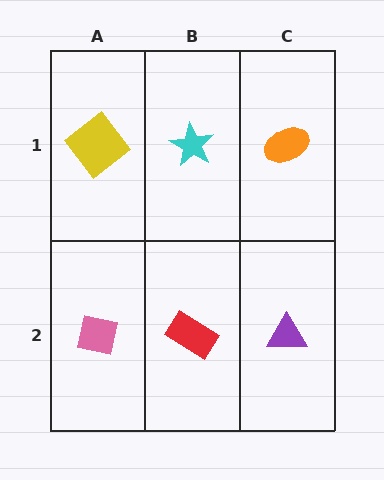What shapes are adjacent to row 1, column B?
A red rectangle (row 2, column B), a yellow diamond (row 1, column A), an orange ellipse (row 1, column C).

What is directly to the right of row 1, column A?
A cyan star.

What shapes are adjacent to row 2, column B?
A cyan star (row 1, column B), a pink square (row 2, column A), a purple triangle (row 2, column C).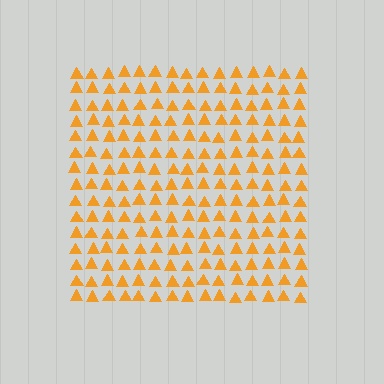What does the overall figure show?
The overall figure shows a square.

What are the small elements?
The small elements are triangles.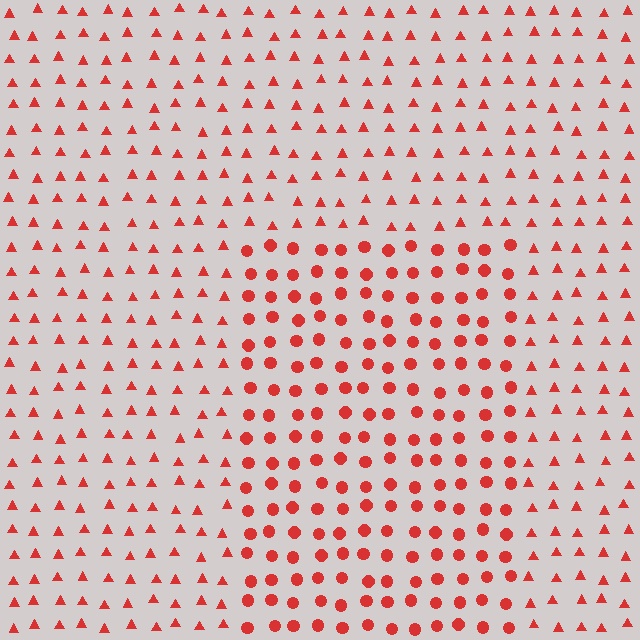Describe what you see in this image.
The image is filled with small red elements arranged in a uniform grid. A rectangle-shaped region contains circles, while the surrounding area contains triangles. The boundary is defined purely by the change in element shape.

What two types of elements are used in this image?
The image uses circles inside the rectangle region and triangles outside it.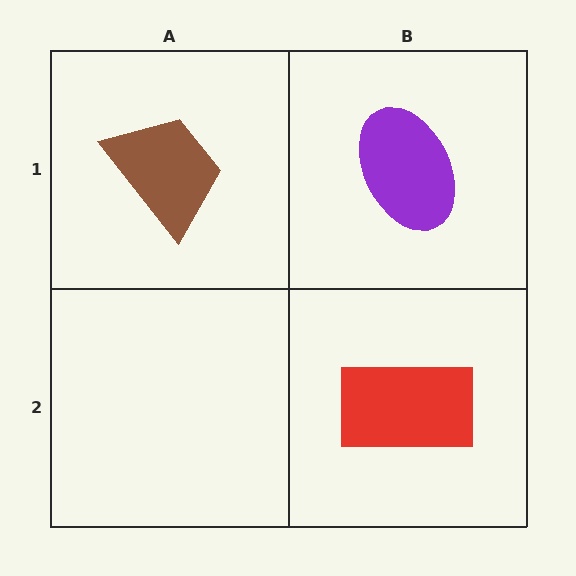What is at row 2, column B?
A red rectangle.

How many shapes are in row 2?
1 shape.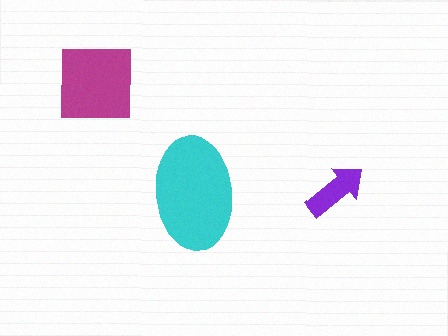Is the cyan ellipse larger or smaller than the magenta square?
Larger.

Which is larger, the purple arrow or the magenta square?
The magenta square.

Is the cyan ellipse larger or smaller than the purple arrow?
Larger.